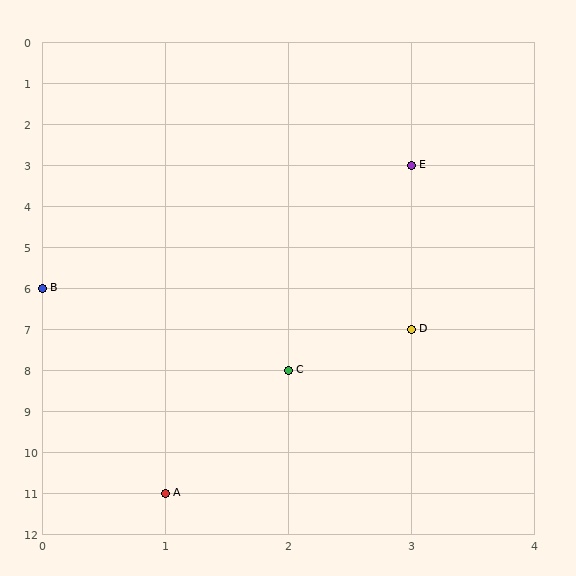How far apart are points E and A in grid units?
Points E and A are 2 columns and 8 rows apart (about 8.2 grid units diagonally).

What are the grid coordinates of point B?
Point B is at grid coordinates (0, 6).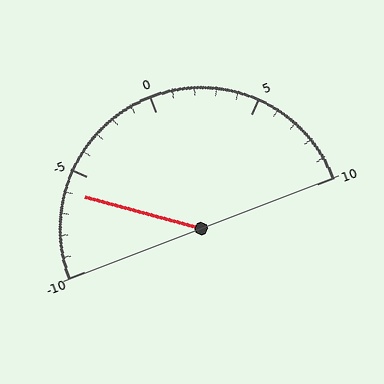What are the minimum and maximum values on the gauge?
The gauge ranges from -10 to 10.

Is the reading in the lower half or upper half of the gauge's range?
The reading is in the lower half of the range (-10 to 10).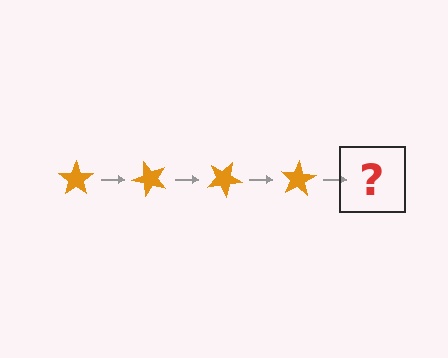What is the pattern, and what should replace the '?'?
The pattern is that the star rotates 50 degrees each step. The '?' should be an orange star rotated 200 degrees.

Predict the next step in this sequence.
The next step is an orange star rotated 200 degrees.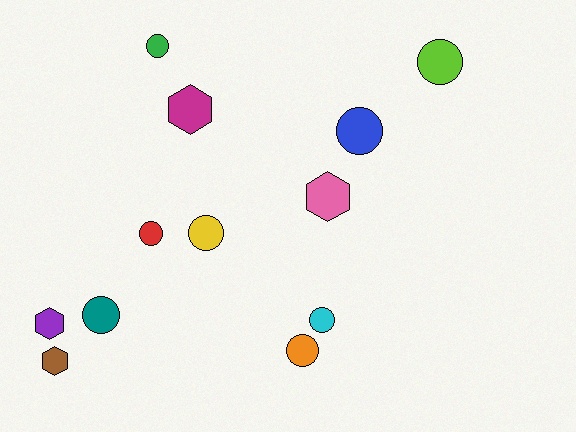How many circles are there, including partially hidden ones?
There are 8 circles.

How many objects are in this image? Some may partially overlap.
There are 12 objects.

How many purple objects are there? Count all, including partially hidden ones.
There is 1 purple object.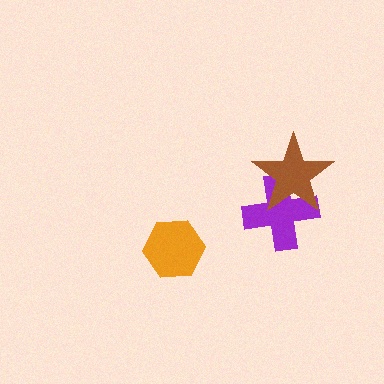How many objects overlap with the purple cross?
1 object overlaps with the purple cross.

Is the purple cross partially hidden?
Yes, it is partially covered by another shape.